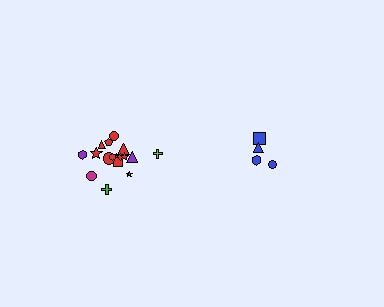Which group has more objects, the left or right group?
The left group.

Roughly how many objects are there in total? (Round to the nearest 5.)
Roughly 20 objects in total.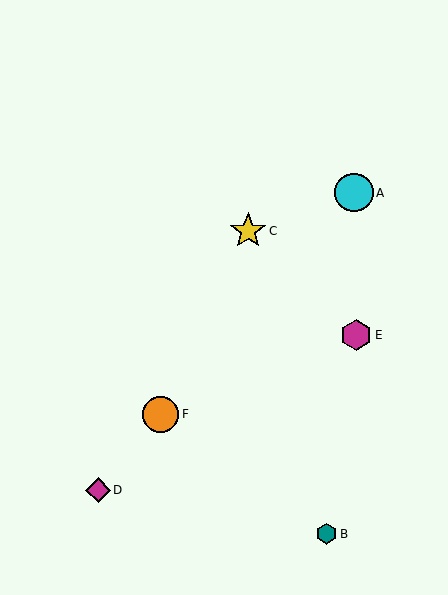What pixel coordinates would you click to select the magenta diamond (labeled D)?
Click at (98, 490) to select the magenta diamond D.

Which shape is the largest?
The cyan circle (labeled A) is the largest.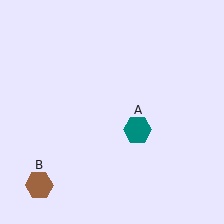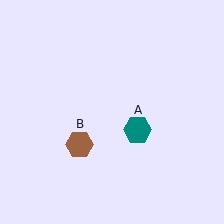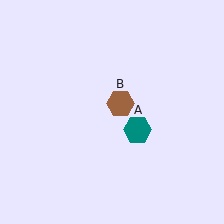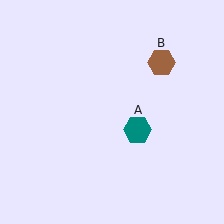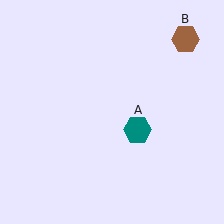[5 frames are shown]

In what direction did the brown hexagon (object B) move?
The brown hexagon (object B) moved up and to the right.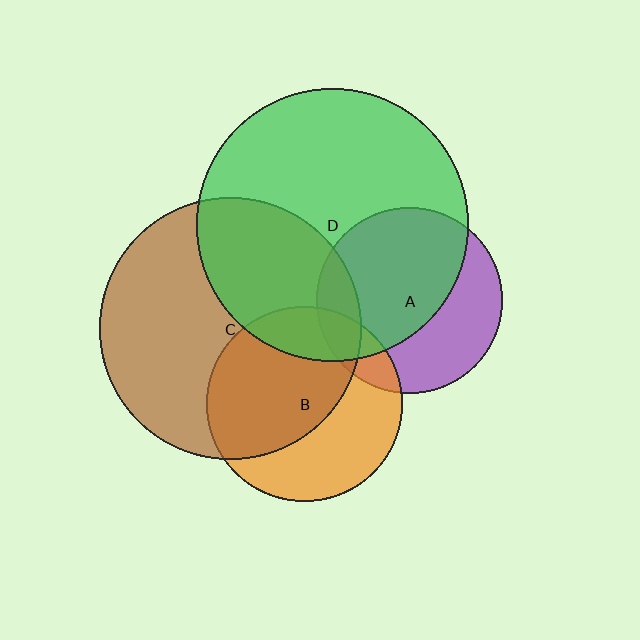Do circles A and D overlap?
Yes.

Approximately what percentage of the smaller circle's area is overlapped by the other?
Approximately 60%.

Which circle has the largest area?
Circle D (green).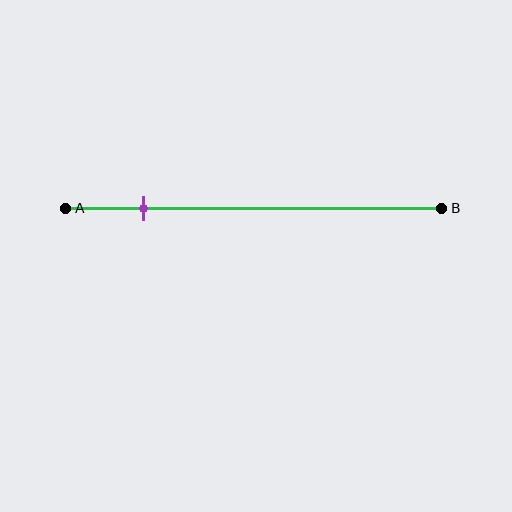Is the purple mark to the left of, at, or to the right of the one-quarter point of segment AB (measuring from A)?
The purple mark is to the left of the one-quarter point of segment AB.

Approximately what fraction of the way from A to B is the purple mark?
The purple mark is approximately 20% of the way from A to B.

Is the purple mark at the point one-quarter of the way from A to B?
No, the mark is at about 20% from A, not at the 25% one-quarter point.